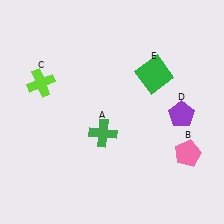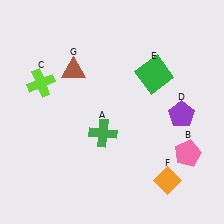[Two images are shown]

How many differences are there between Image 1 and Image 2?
There are 2 differences between the two images.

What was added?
An orange diamond (F), a brown triangle (G) were added in Image 2.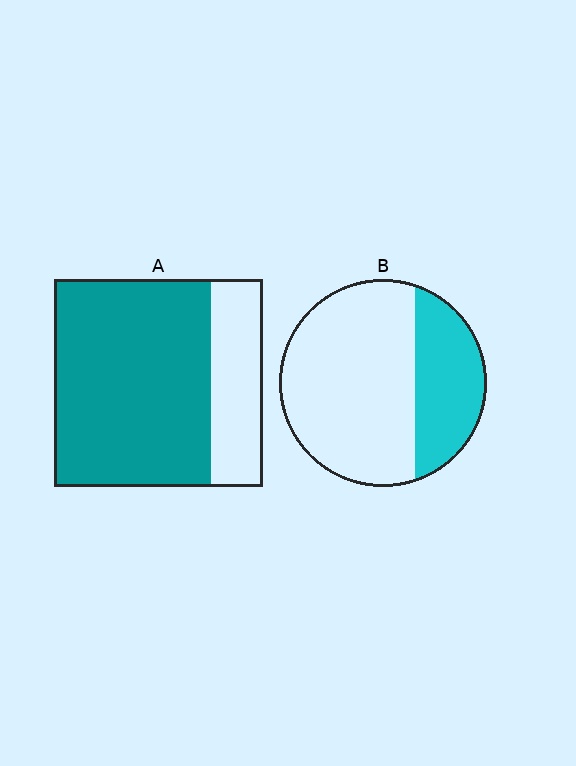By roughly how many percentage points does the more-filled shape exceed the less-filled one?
By roughly 45 percentage points (A over B).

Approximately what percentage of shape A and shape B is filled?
A is approximately 75% and B is approximately 30%.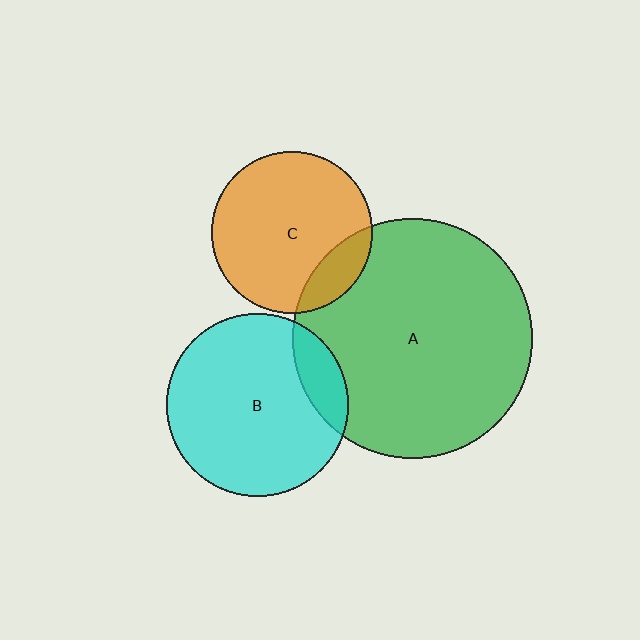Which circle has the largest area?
Circle A (green).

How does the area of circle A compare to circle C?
Approximately 2.2 times.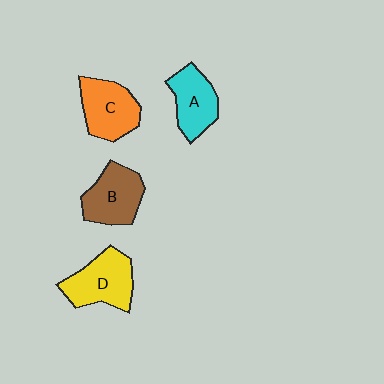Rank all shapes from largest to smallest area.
From largest to smallest: D (yellow), C (orange), B (brown), A (cyan).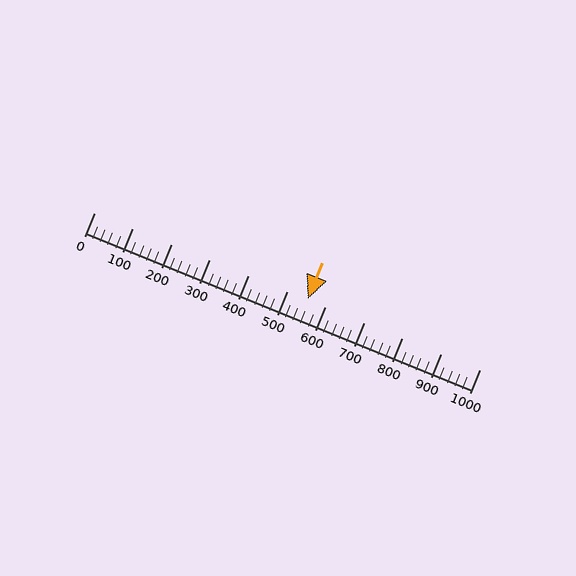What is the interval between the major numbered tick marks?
The major tick marks are spaced 100 units apart.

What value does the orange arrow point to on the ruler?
The orange arrow points to approximately 553.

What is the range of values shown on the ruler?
The ruler shows values from 0 to 1000.